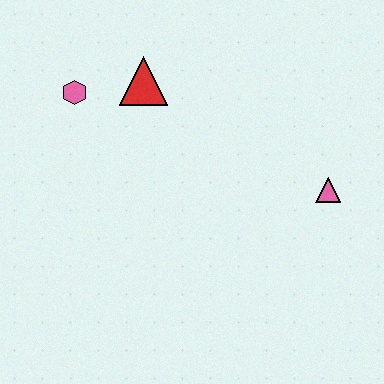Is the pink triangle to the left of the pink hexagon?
No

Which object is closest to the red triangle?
The pink hexagon is closest to the red triangle.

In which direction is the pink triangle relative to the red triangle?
The pink triangle is to the right of the red triangle.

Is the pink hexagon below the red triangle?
Yes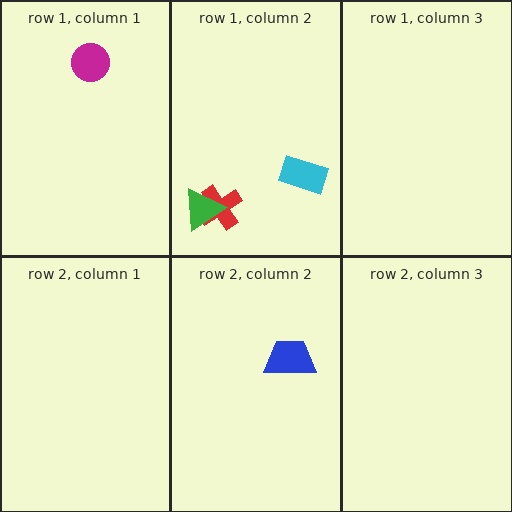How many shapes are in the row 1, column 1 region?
1.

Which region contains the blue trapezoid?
The row 2, column 2 region.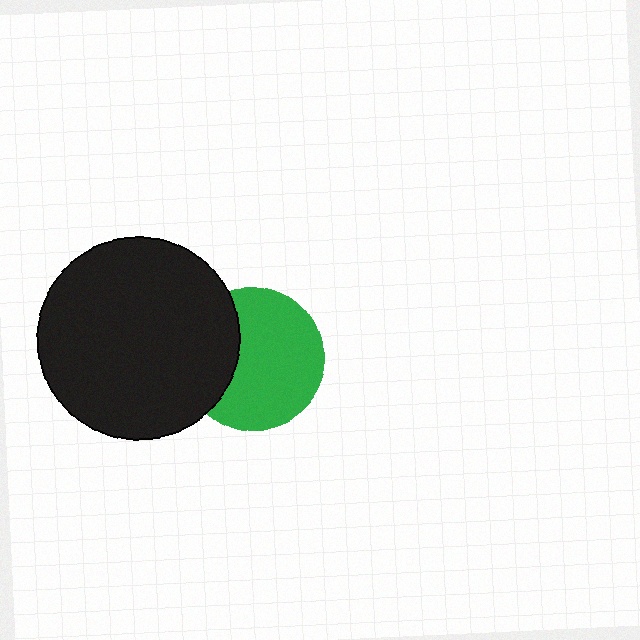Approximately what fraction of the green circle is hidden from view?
Roughly 31% of the green circle is hidden behind the black circle.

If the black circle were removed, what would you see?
You would see the complete green circle.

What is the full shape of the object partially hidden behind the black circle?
The partially hidden object is a green circle.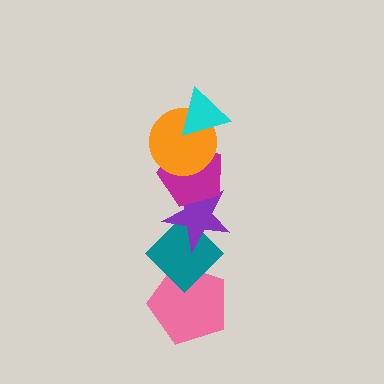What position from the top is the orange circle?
The orange circle is 2nd from the top.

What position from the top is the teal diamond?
The teal diamond is 5th from the top.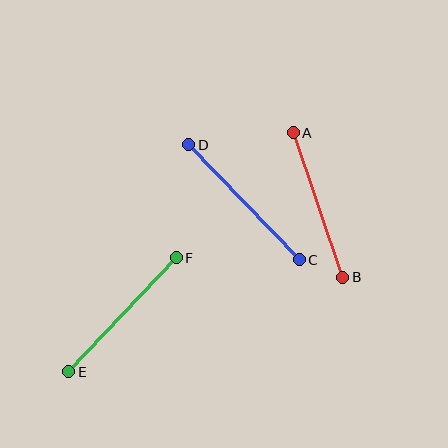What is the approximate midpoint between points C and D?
The midpoint is at approximately (244, 202) pixels.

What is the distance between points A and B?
The distance is approximately 153 pixels.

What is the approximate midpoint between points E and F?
The midpoint is at approximately (123, 315) pixels.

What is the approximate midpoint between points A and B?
The midpoint is at approximately (318, 205) pixels.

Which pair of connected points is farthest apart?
Points C and D are farthest apart.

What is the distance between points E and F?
The distance is approximately 156 pixels.